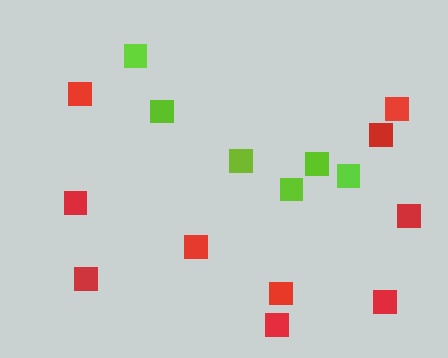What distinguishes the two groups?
There are 2 groups: one group of red squares (10) and one group of lime squares (6).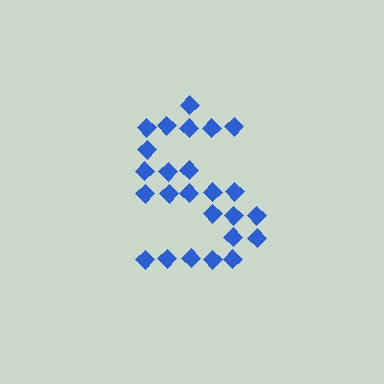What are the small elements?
The small elements are diamonds.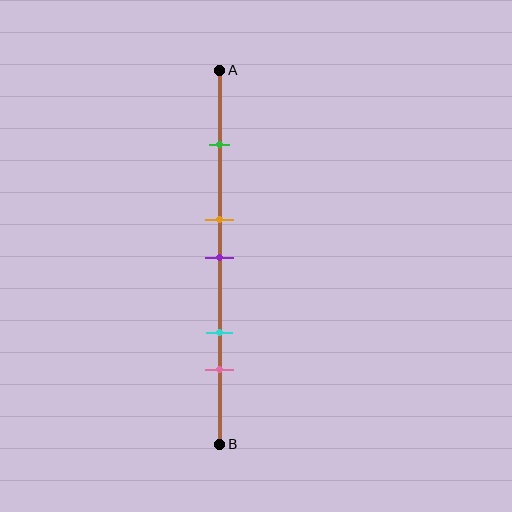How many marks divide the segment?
There are 5 marks dividing the segment.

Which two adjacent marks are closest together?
The orange and purple marks are the closest adjacent pair.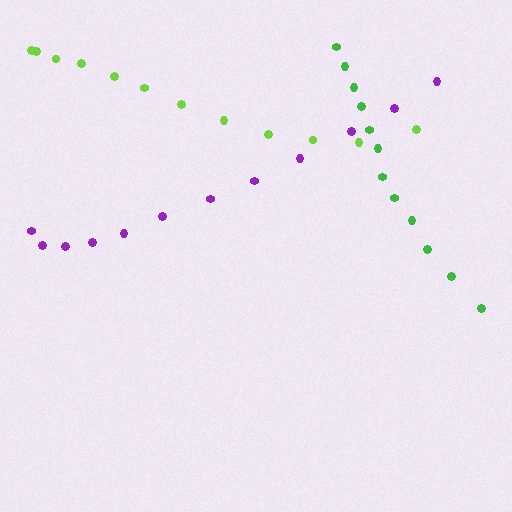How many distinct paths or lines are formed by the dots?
There are 3 distinct paths.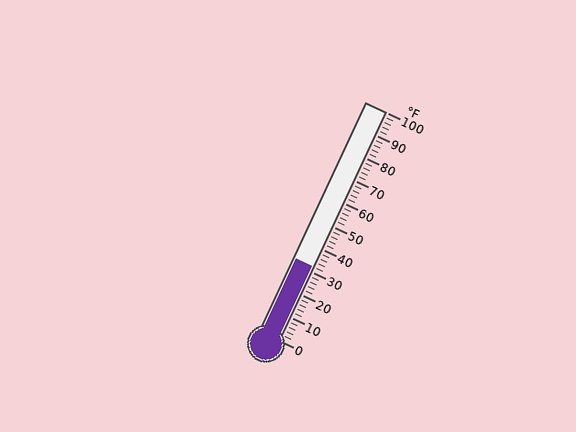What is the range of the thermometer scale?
The thermometer scale ranges from 0°F to 100°F.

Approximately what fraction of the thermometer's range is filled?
The thermometer is filled to approximately 30% of its range.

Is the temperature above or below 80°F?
The temperature is below 80°F.